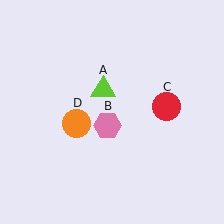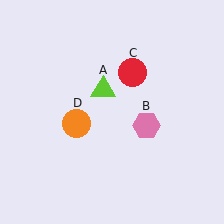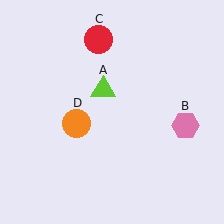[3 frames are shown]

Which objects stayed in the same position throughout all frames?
Lime triangle (object A) and orange circle (object D) remained stationary.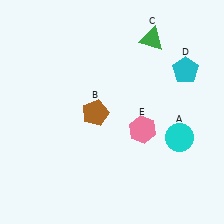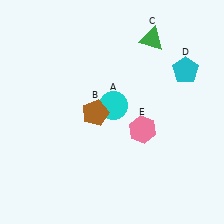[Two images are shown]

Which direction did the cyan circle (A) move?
The cyan circle (A) moved left.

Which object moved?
The cyan circle (A) moved left.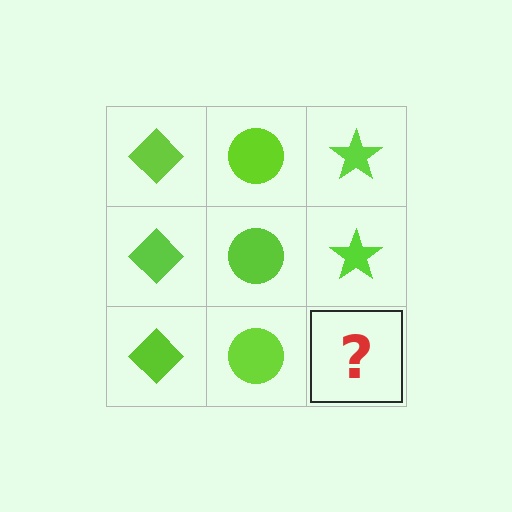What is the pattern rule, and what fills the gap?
The rule is that each column has a consistent shape. The gap should be filled with a lime star.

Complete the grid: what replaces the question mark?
The question mark should be replaced with a lime star.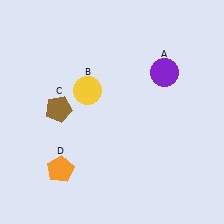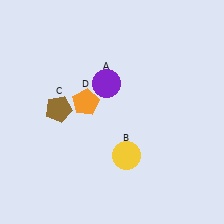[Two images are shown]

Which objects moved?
The objects that moved are: the purple circle (A), the yellow circle (B), the orange pentagon (D).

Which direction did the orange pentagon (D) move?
The orange pentagon (D) moved up.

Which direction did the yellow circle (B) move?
The yellow circle (B) moved down.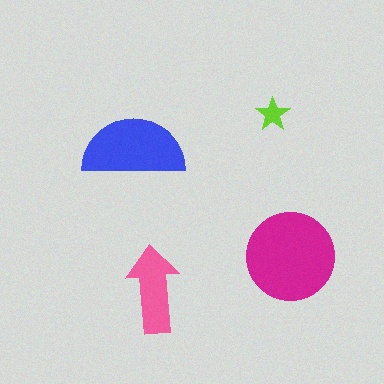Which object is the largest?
The magenta circle.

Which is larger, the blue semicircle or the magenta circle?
The magenta circle.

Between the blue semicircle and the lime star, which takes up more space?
The blue semicircle.